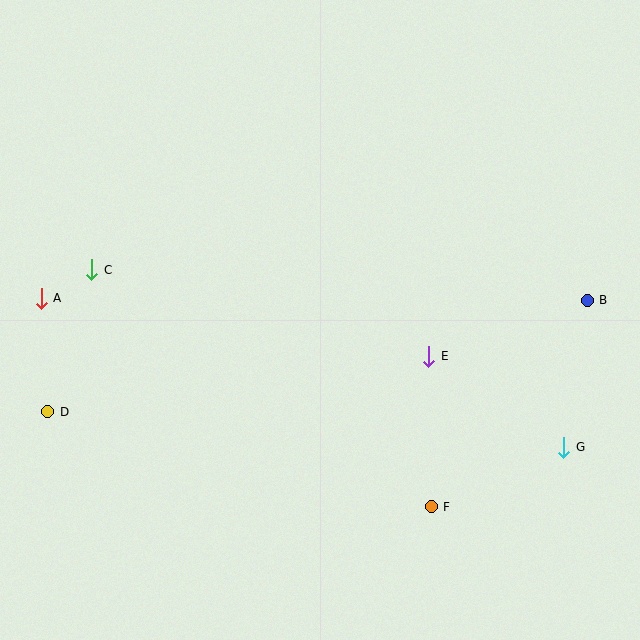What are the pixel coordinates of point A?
Point A is at (41, 298).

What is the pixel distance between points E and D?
The distance between E and D is 385 pixels.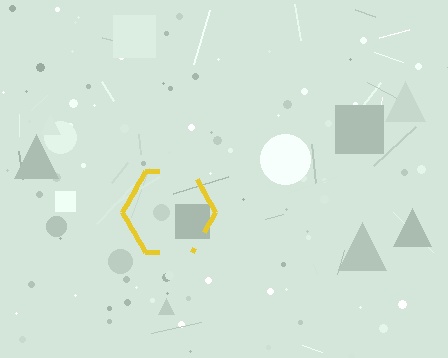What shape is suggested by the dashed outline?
The dashed outline suggests a hexagon.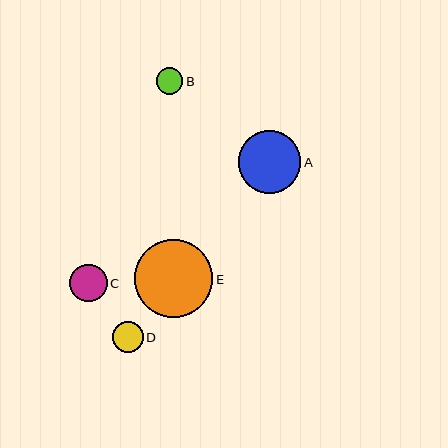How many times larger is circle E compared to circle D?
Circle E is approximately 2.6 times the size of circle D.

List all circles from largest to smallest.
From largest to smallest: E, A, C, D, B.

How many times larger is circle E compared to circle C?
Circle E is approximately 2.1 times the size of circle C.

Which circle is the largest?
Circle E is the largest with a size of approximately 78 pixels.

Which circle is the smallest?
Circle B is the smallest with a size of approximately 27 pixels.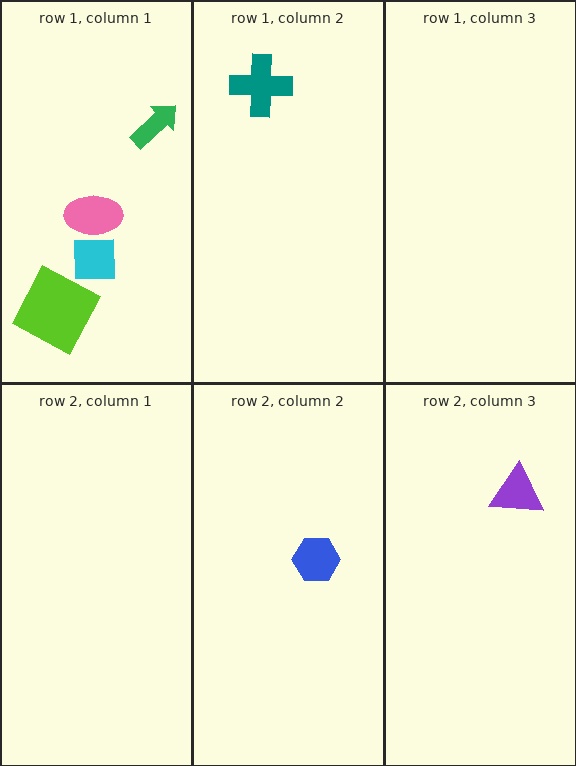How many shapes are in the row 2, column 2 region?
1.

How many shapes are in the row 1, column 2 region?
1.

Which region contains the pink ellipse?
The row 1, column 1 region.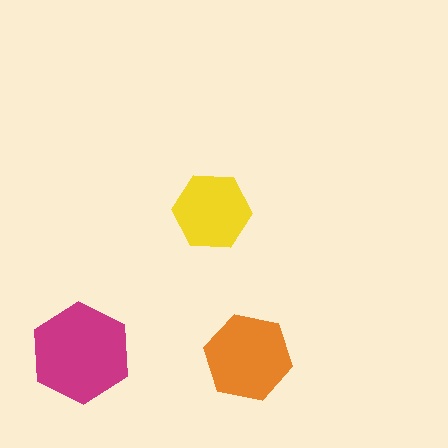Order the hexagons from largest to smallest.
the magenta one, the orange one, the yellow one.